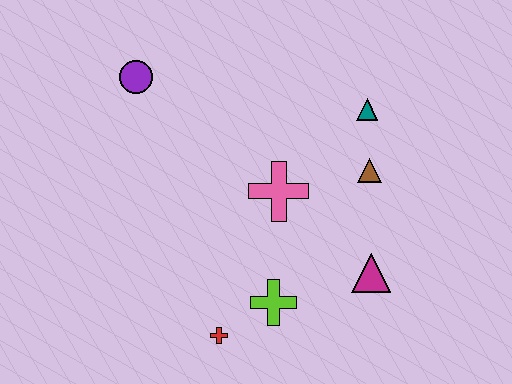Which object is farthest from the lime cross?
The purple circle is farthest from the lime cross.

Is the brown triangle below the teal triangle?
Yes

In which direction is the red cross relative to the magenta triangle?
The red cross is to the left of the magenta triangle.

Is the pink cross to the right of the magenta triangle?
No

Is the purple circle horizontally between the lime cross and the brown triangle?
No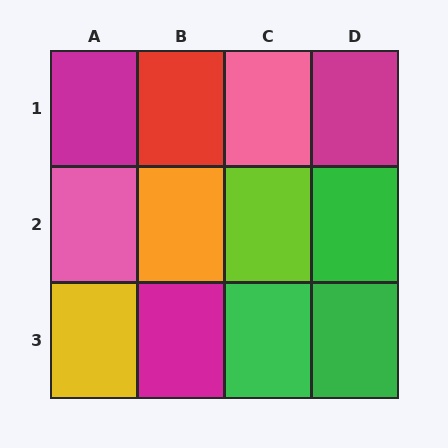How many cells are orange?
1 cell is orange.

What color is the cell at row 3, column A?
Yellow.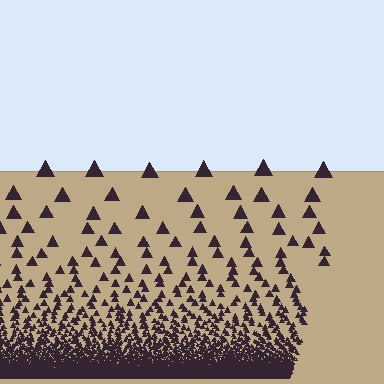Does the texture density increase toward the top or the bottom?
Density increases toward the bottom.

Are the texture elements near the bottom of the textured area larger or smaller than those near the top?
Smaller. The gradient is inverted — elements near the bottom are smaller and denser.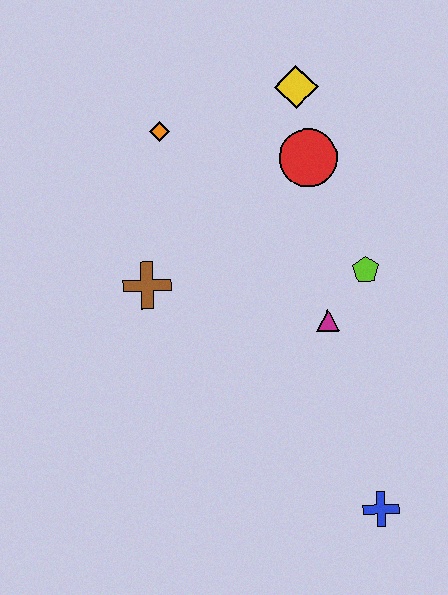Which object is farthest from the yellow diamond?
The blue cross is farthest from the yellow diamond.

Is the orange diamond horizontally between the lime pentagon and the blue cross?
No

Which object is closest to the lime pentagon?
The magenta triangle is closest to the lime pentagon.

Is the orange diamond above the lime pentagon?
Yes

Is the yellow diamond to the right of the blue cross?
No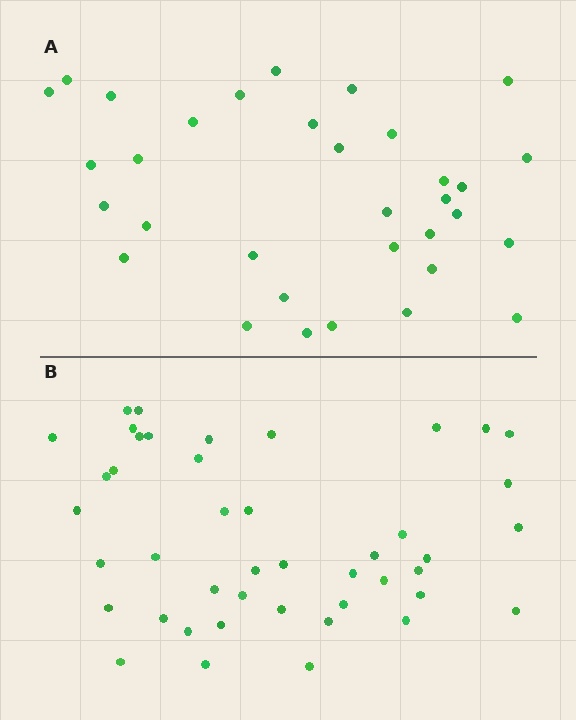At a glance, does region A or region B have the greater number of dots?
Region B (the bottom region) has more dots.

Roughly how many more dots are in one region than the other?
Region B has roughly 12 or so more dots than region A.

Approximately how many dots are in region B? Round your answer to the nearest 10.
About 40 dots. (The exact count is 44, which rounds to 40.)